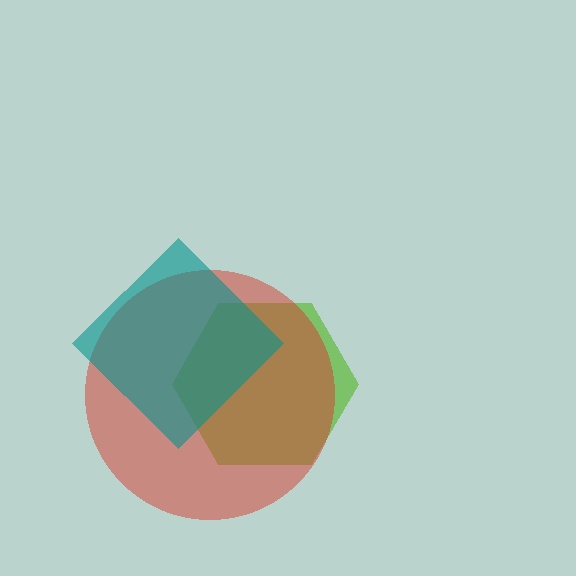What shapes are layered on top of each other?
The layered shapes are: a lime hexagon, a red circle, a teal diamond.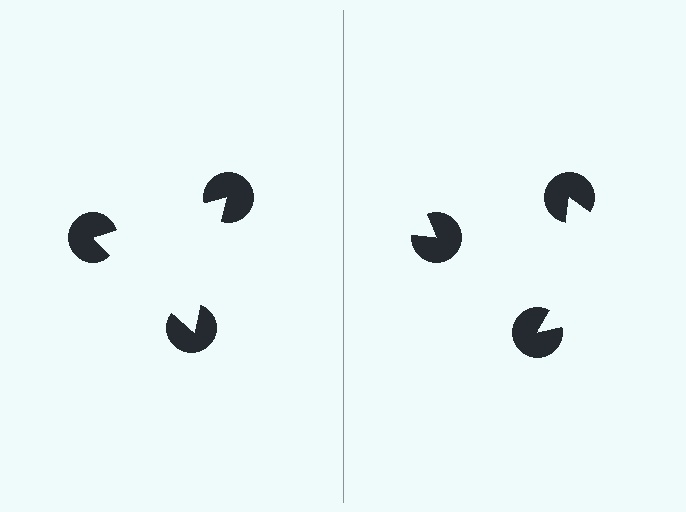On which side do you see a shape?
An illusory triangle appears on the left side. On the right side the wedge cuts are rotated, so no coherent shape forms.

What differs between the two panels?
The pac-man discs are positioned identically on both sides; only the wedge orientations differ. On the left they align to a triangle; on the right they are misaligned.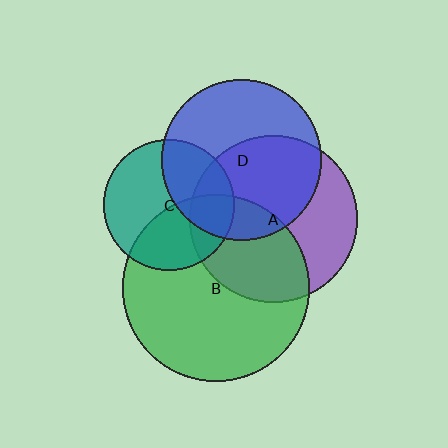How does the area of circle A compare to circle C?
Approximately 1.6 times.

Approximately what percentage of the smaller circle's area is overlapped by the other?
Approximately 40%.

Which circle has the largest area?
Circle B (green).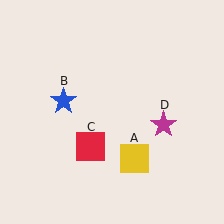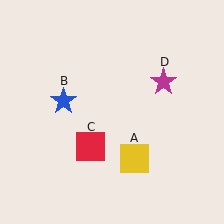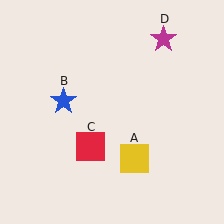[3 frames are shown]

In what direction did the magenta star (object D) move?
The magenta star (object D) moved up.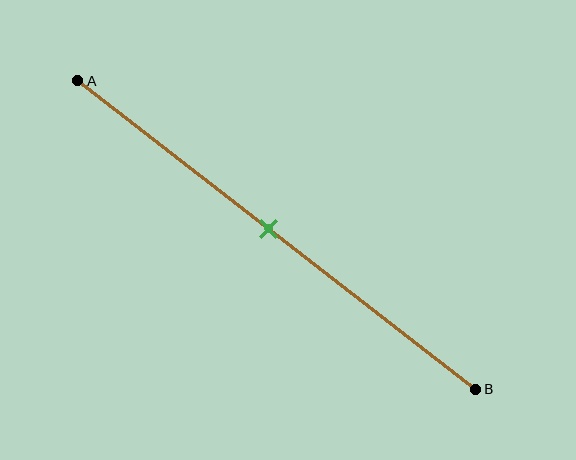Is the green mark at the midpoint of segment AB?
Yes, the mark is approximately at the midpoint.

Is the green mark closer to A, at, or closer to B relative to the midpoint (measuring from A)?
The green mark is approximately at the midpoint of segment AB.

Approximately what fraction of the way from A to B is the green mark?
The green mark is approximately 50% of the way from A to B.